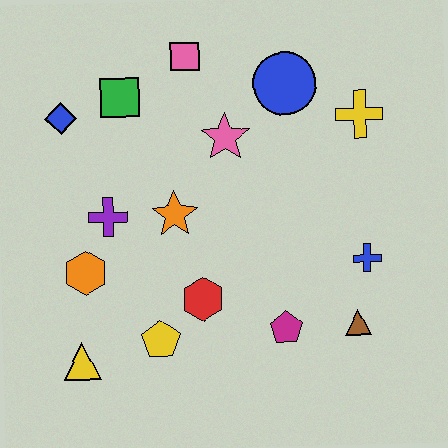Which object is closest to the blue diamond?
The green square is closest to the blue diamond.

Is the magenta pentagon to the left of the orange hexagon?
No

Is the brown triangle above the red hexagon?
No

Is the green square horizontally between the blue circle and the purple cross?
Yes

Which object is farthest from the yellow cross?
The yellow triangle is farthest from the yellow cross.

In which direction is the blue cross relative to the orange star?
The blue cross is to the right of the orange star.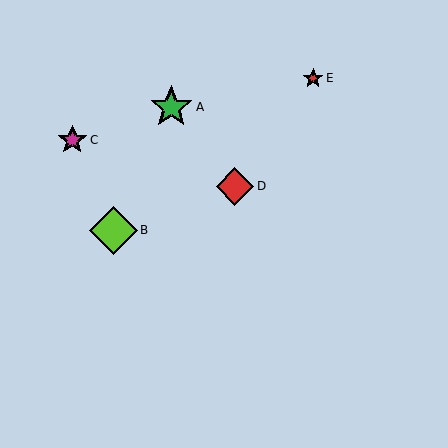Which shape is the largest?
The lime diamond (labeled B) is the largest.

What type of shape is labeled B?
Shape B is a lime diamond.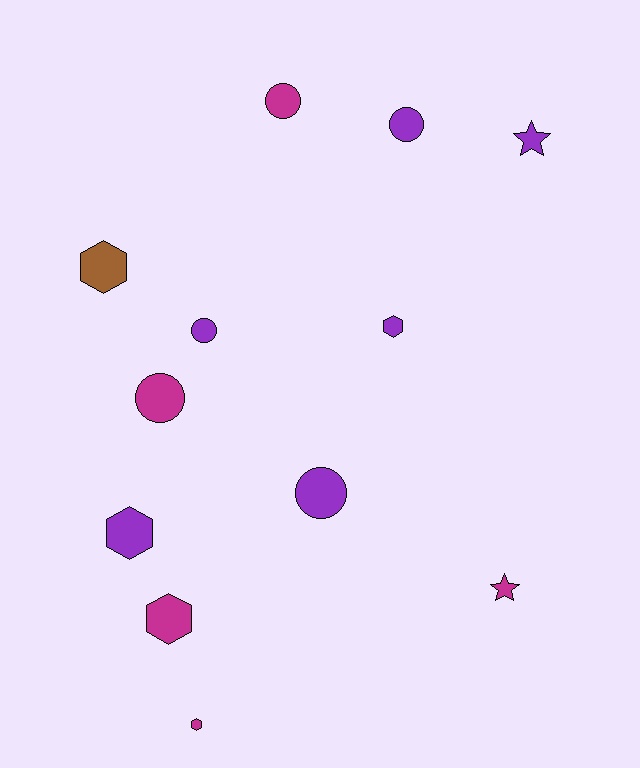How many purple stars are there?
There is 1 purple star.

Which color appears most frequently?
Purple, with 6 objects.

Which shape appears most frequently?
Circle, with 5 objects.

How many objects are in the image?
There are 12 objects.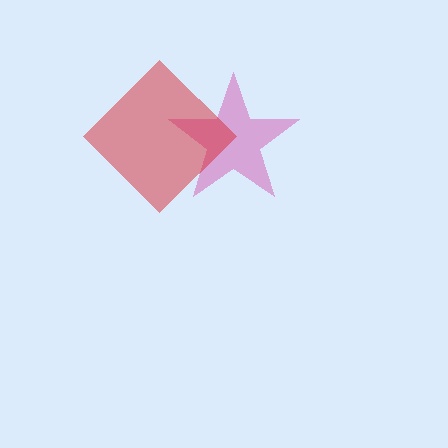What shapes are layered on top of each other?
The layered shapes are: a magenta star, a red diamond.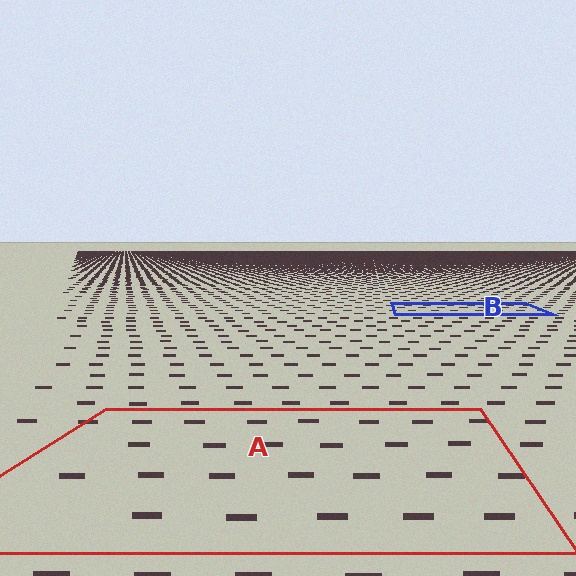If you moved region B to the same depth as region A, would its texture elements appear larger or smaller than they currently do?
They would appear larger. At a closer depth, the same texture elements are projected at a bigger on-screen size.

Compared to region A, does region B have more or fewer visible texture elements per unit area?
Region B has more texture elements per unit area — they are packed more densely because it is farther away.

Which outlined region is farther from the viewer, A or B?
Region B is farther from the viewer — the texture elements inside it appear smaller and more densely packed.